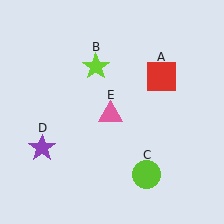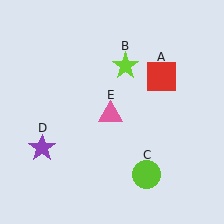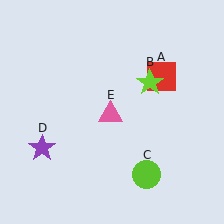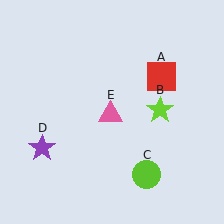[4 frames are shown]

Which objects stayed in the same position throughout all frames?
Red square (object A) and lime circle (object C) and purple star (object D) and pink triangle (object E) remained stationary.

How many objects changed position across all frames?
1 object changed position: lime star (object B).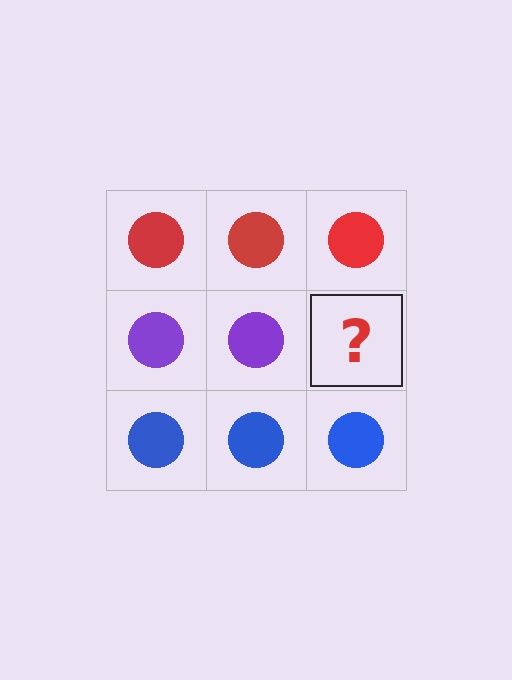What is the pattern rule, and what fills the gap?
The rule is that each row has a consistent color. The gap should be filled with a purple circle.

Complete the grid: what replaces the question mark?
The question mark should be replaced with a purple circle.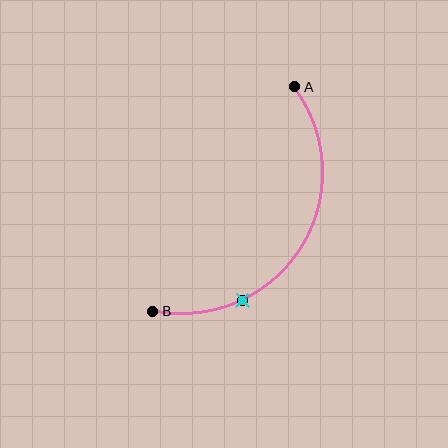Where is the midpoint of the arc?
The arc midpoint is the point on the curve farthest from the straight line joining A and B. It sits to the right of that line.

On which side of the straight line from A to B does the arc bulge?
The arc bulges to the right of the straight line connecting A and B.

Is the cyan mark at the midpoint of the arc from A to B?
No. The cyan mark lies on the arc but is closer to endpoint B. The arc midpoint would be at the point on the curve equidistant along the arc from both A and B.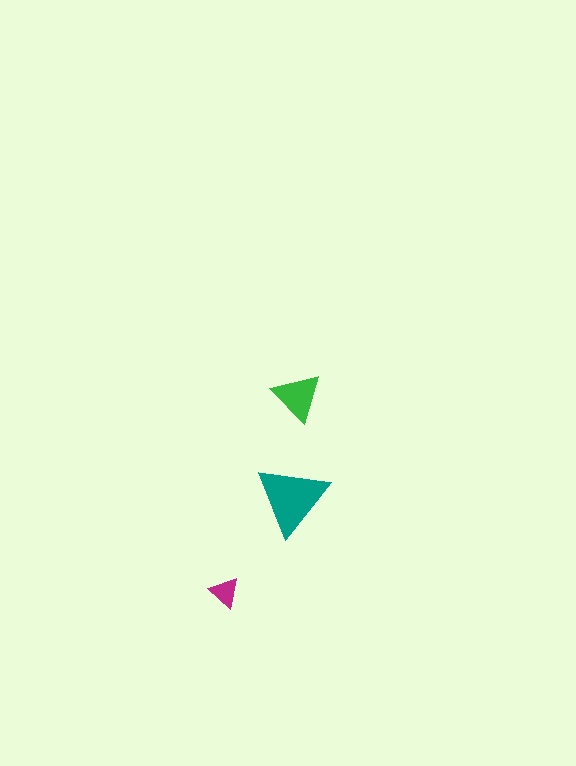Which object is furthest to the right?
The green triangle is rightmost.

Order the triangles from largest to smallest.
the teal one, the green one, the magenta one.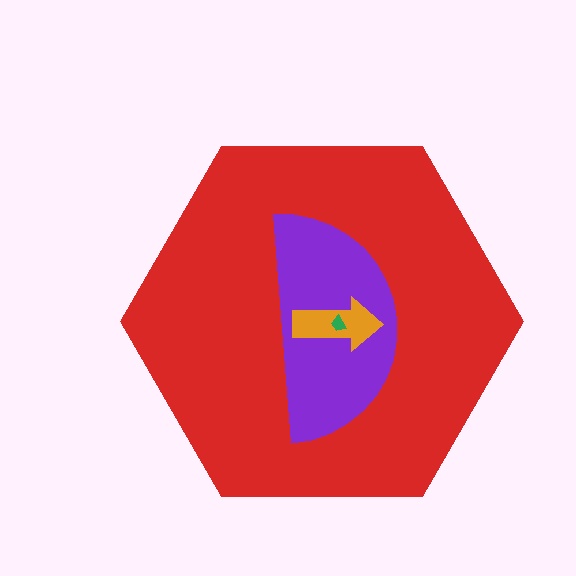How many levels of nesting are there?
4.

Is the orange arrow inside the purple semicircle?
Yes.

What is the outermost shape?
The red hexagon.